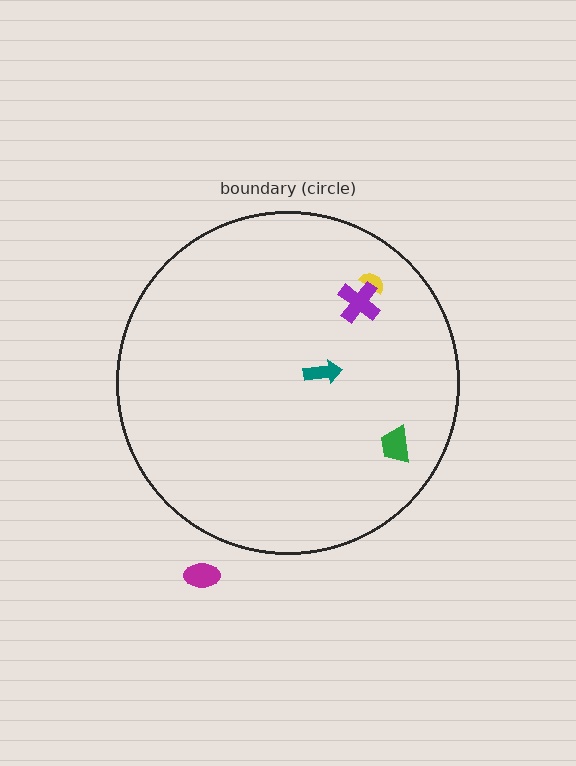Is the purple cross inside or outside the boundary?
Inside.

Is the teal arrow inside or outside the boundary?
Inside.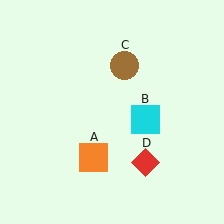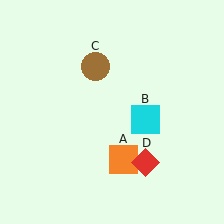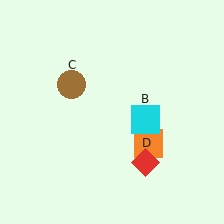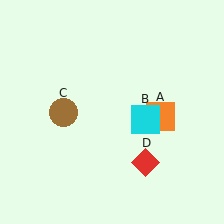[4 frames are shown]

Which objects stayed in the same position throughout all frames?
Cyan square (object B) and red diamond (object D) remained stationary.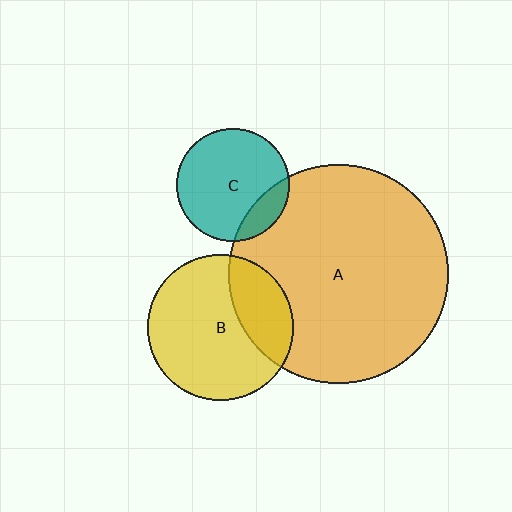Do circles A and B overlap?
Yes.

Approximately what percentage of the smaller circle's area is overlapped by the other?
Approximately 30%.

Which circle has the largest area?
Circle A (orange).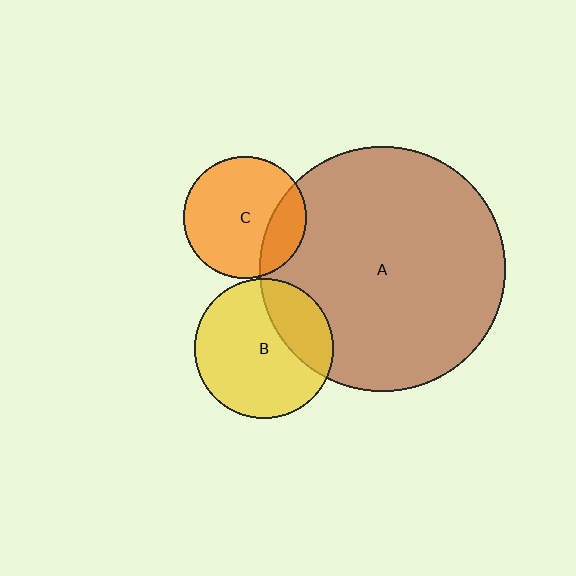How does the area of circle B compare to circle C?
Approximately 1.3 times.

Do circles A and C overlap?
Yes.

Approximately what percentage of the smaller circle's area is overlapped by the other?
Approximately 20%.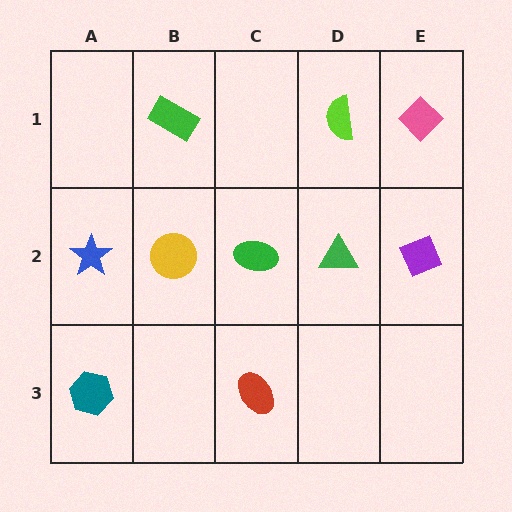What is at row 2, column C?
A green ellipse.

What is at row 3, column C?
A red ellipse.